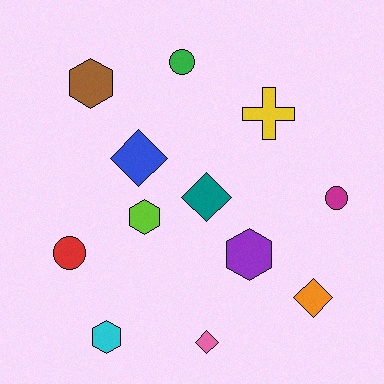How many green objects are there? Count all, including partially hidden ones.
There is 1 green object.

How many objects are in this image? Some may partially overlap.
There are 12 objects.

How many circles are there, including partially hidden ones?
There are 3 circles.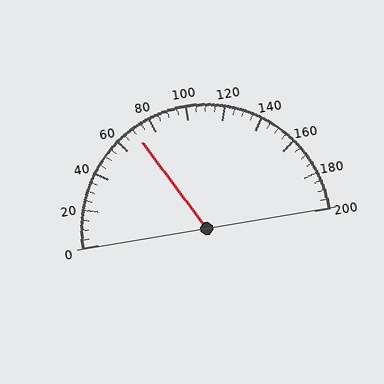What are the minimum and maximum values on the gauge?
The gauge ranges from 0 to 200.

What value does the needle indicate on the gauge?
The needle indicates approximately 70.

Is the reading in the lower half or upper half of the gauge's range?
The reading is in the lower half of the range (0 to 200).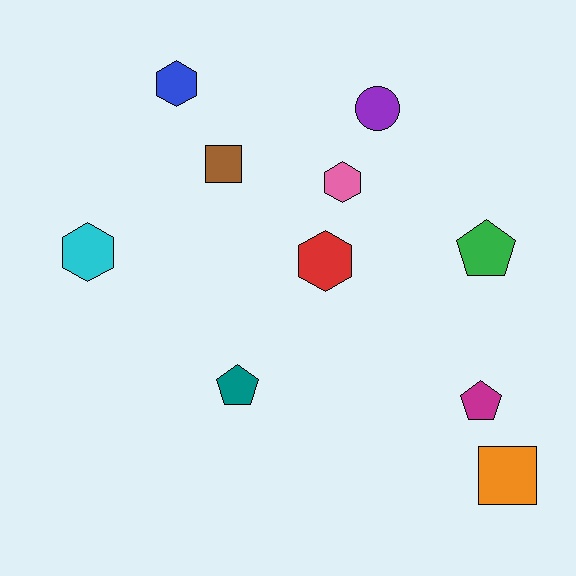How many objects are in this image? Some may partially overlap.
There are 10 objects.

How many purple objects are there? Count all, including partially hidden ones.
There is 1 purple object.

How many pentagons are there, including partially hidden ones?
There are 3 pentagons.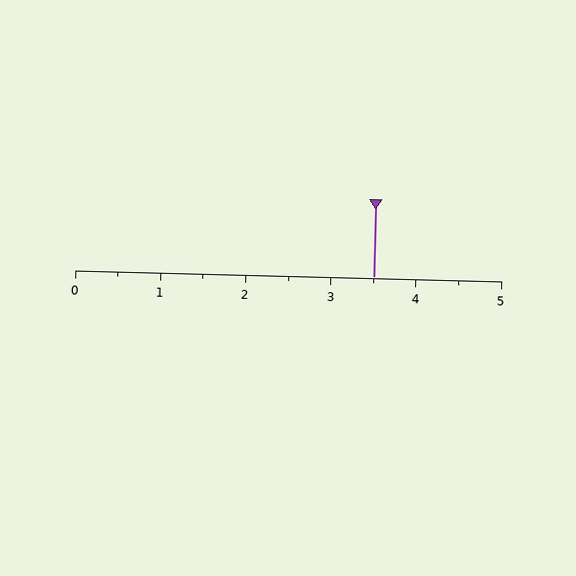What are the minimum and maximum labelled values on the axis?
The axis runs from 0 to 5.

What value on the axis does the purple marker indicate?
The marker indicates approximately 3.5.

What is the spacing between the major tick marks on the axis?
The major ticks are spaced 1 apart.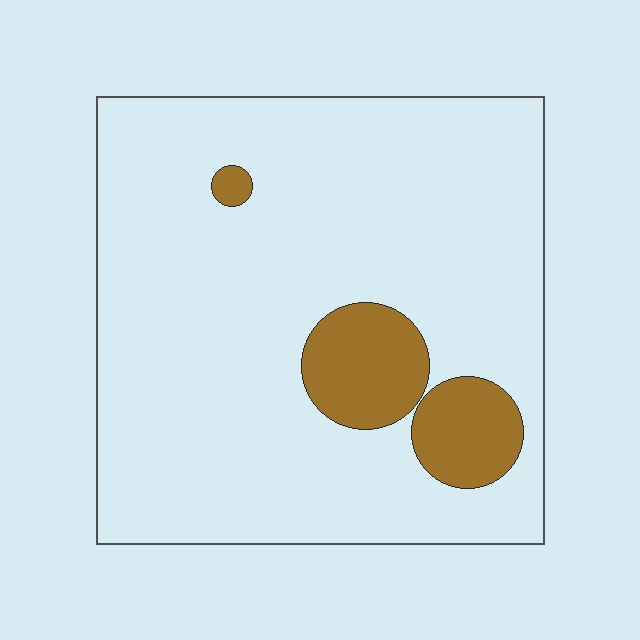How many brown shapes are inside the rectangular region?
3.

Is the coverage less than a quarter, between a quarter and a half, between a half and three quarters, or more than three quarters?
Less than a quarter.